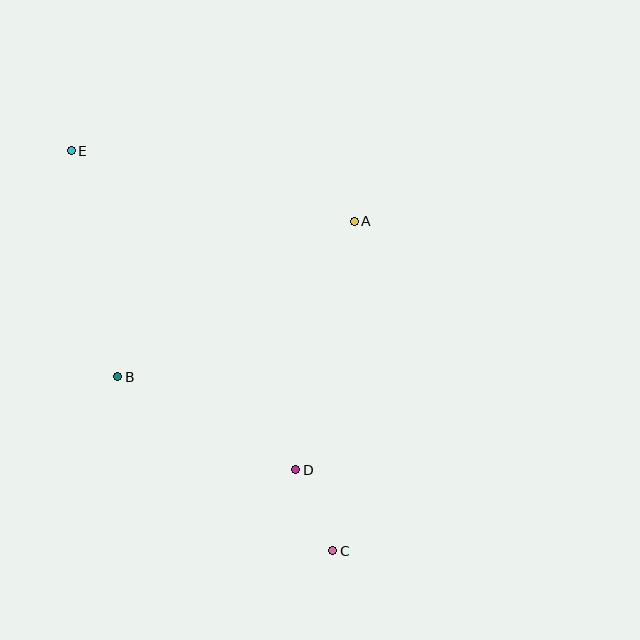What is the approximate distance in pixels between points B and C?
The distance between B and C is approximately 277 pixels.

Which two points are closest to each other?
Points C and D are closest to each other.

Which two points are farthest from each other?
Points C and E are farthest from each other.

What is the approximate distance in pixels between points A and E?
The distance between A and E is approximately 292 pixels.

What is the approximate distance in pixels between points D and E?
The distance between D and E is approximately 390 pixels.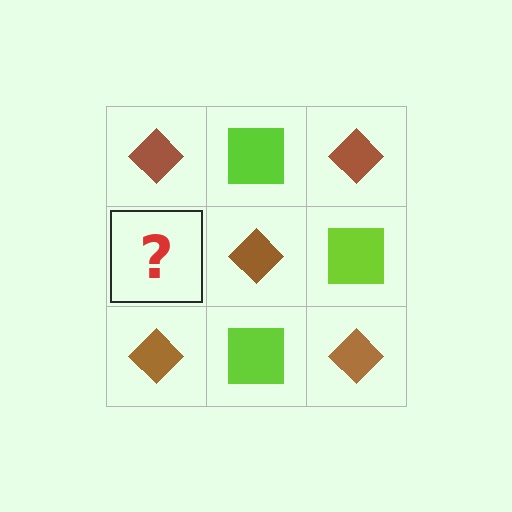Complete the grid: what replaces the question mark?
The question mark should be replaced with a lime square.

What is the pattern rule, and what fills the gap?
The rule is that it alternates brown diamond and lime square in a checkerboard pattern. The gap should be filled with a lime square.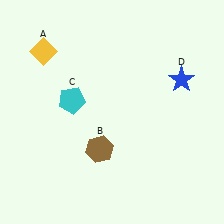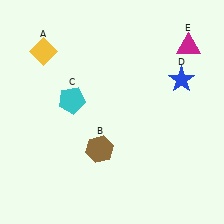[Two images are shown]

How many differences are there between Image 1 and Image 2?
There is 1 difference between the two images.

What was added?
A magenta triangle (E) was added in Image 2.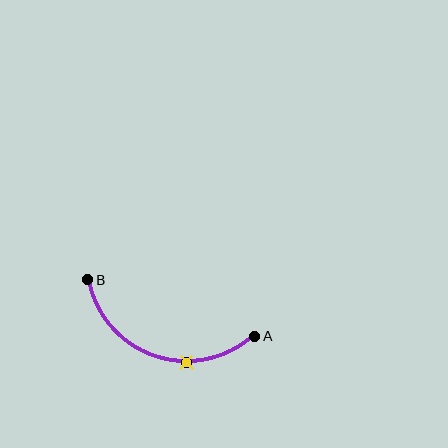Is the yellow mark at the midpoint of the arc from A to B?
No. The yellow mark lies on the arc but is closer to endpoint A. The arc midpoint would be at the point on the curve equidistant along the arc from both A and B.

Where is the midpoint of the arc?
The arc midpoint is the point on the curve farthest from the straight line joining A and B. It sits below that line.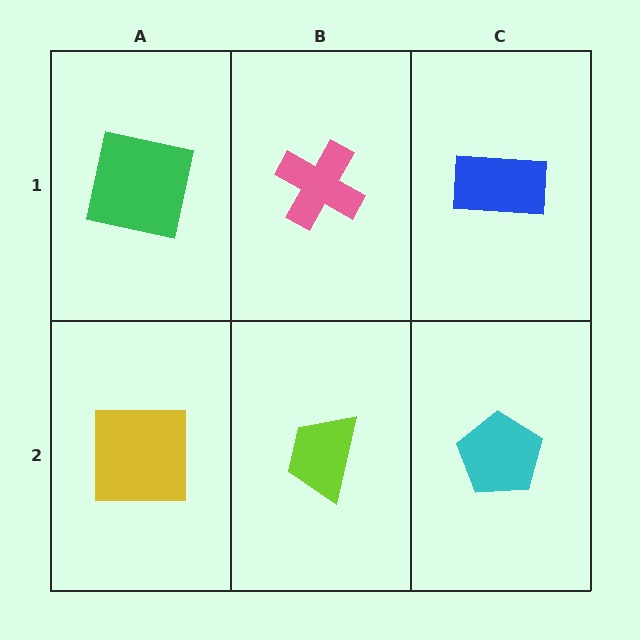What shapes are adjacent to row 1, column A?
A yellow square (row 2, column A), a pink cross (row 1, column B).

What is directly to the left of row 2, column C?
A lime trapezoid.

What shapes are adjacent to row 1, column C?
A cyan pentagon (row 2, column C), a pink cross (row 1, column B).